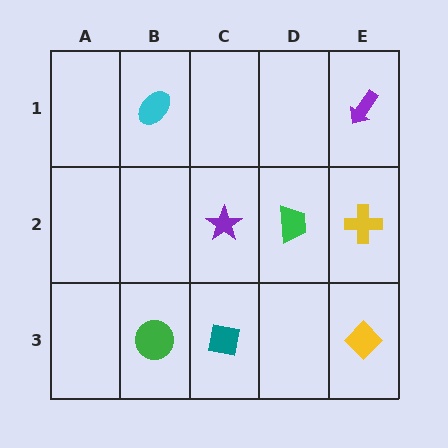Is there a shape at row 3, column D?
No, that cell is empty.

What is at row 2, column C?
A purple star.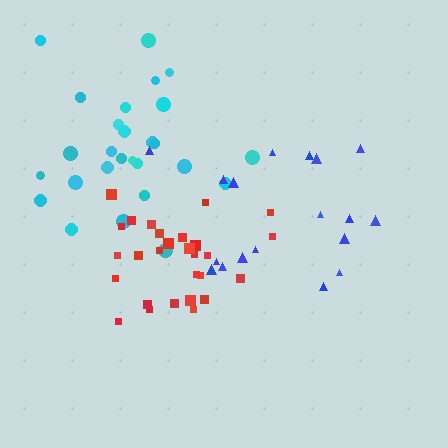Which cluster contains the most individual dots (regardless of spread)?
Red (28).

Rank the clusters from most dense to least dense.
red, cyan, blue.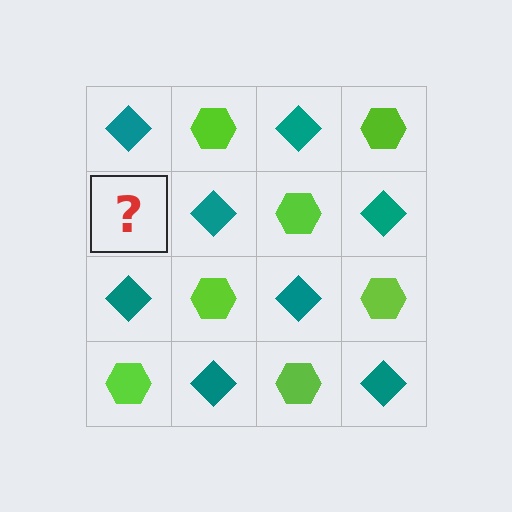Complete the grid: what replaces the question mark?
The question mark should be replaced with a lime hexagon.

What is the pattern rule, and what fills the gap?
The rule is that it alternates teal diamond and lime hexagon in a checkerboard pattern. The gap should be filled with a lime hexagon.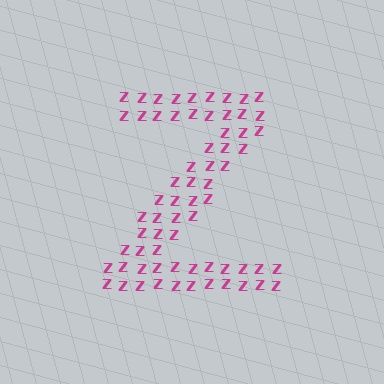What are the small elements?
The small elements are letter Z's.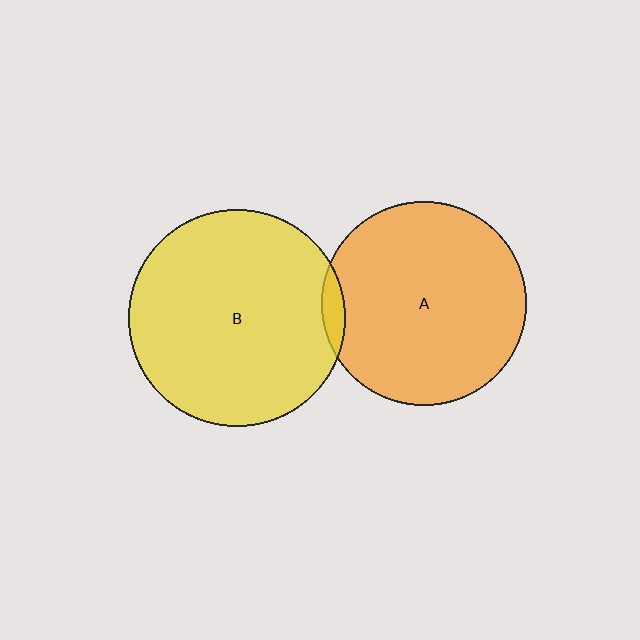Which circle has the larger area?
Circle B (yellow).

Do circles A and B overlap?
Yes.